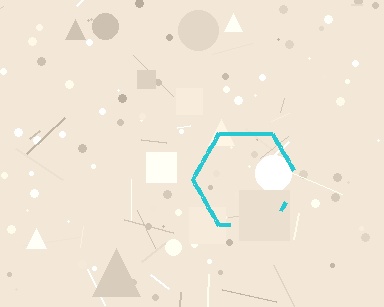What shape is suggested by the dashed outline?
The dashed outline suggests a hexagon.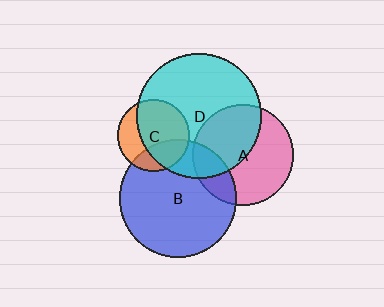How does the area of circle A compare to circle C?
Approximately 2.0 times.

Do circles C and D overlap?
Yes.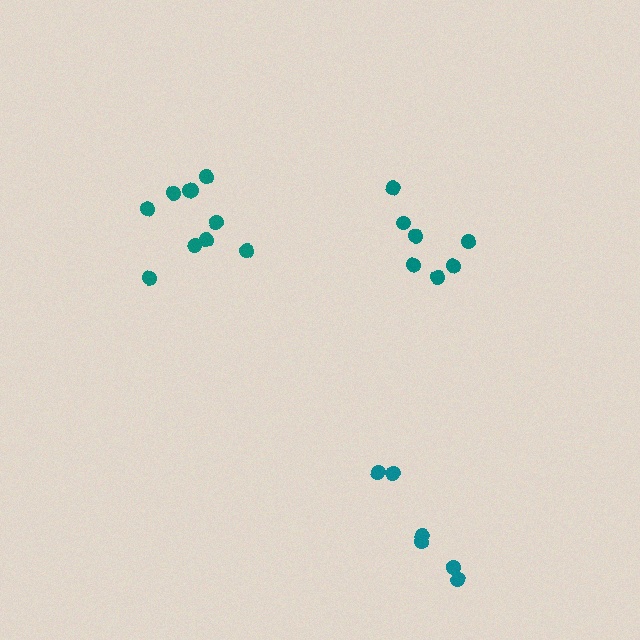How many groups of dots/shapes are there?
There are 3 groups.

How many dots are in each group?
Group 1: 10 dots, Group 2: 7 dots, Group 3: 6 dots (23 total).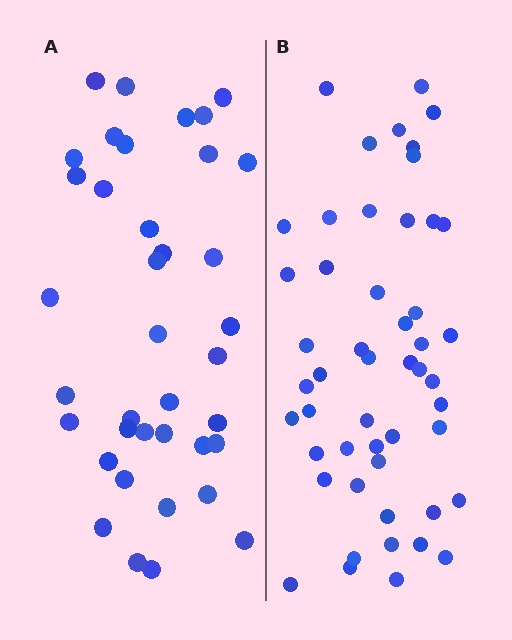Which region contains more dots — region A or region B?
Region B (the right region) has more dots.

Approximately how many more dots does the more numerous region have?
Region B has roughly 12 or so more dots than region A.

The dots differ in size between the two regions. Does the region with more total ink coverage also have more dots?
No. Region A has more total ink coverage because its dots are larger, but region B actually contains more individual dots. Total area can be misleading — the number of items is what matters here.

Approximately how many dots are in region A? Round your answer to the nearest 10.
About 40 dots. (The exact count is 38, which rounds to 40.)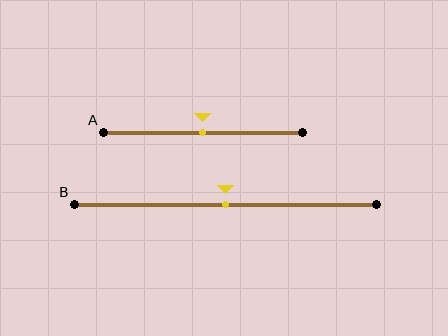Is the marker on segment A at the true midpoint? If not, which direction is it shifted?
Yes, the marker on segment A is at the true midpoint.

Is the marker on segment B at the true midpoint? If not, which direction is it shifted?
Yes, the marker on segment B is at the true midpoint.